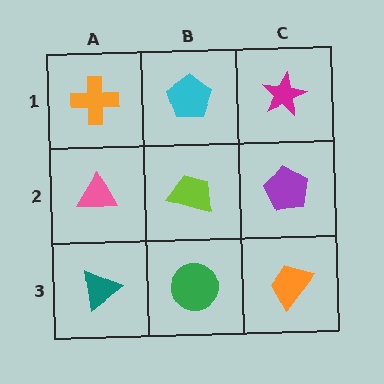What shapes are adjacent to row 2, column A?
An orange cross (row 1, column A), a teal triangle (row 3, column A), a lime trapezoid (row 2, column B).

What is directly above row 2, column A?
An orange cross.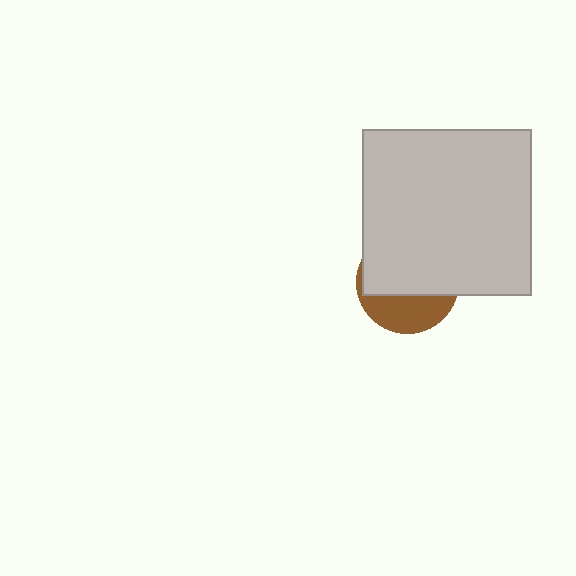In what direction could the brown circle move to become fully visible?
The brown circle could move down. That would shift it out from behind the light gray rectangle entirely.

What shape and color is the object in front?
The object in front is a light gray rectangle.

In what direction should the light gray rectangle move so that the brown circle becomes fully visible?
The light gray rectangle should move up. That is the shortest direction to clear the overlap and leave the brown circle fully visible.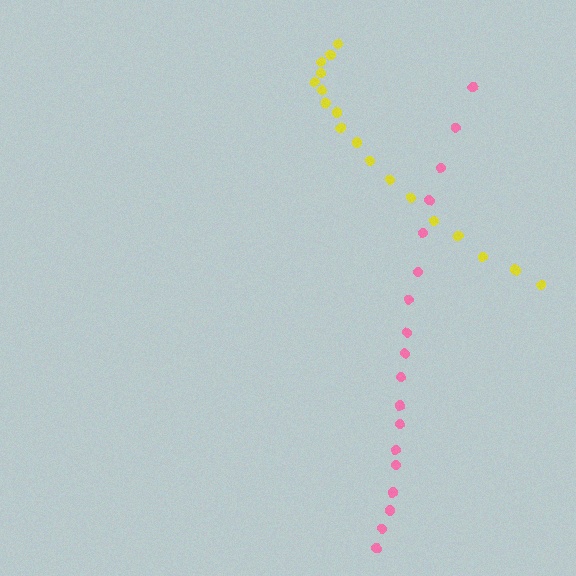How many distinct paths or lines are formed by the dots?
There are 2 distinct paths.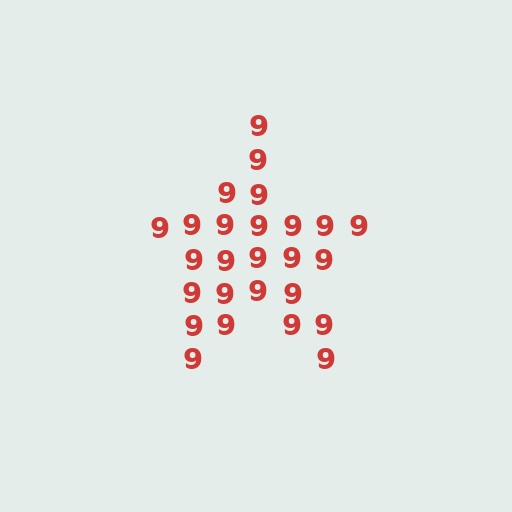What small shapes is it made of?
It is made of small digit 9's.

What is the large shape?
The large shape is a star.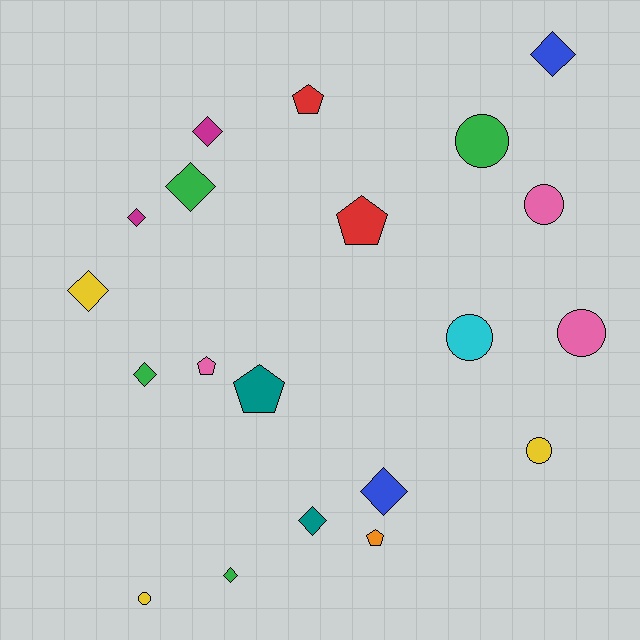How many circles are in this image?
There are 6 circles.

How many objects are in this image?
There are 20 objects.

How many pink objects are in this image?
There are 3 pink objects.